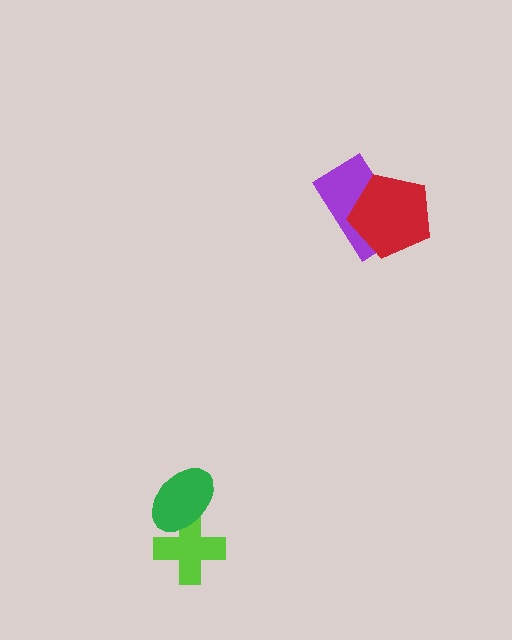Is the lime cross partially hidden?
Yes, it is partially covered by another shape.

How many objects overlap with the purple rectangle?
1 object overlaps with the purple rectangle.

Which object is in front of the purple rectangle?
The red pentagon is in front of the purple rectangle.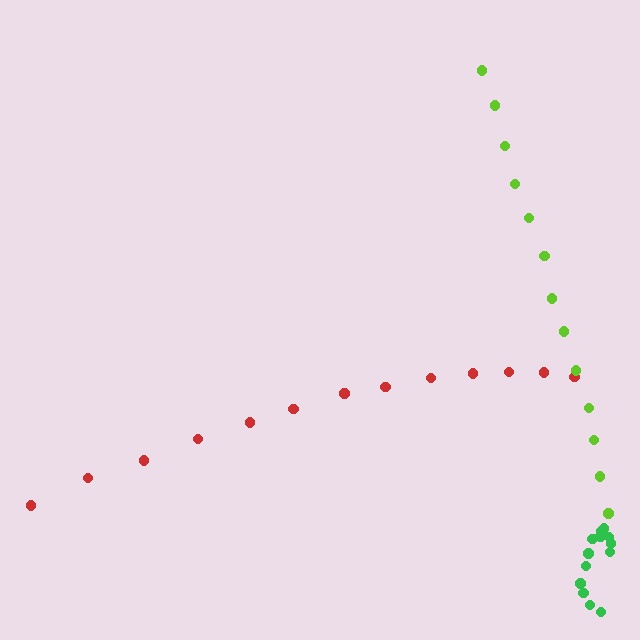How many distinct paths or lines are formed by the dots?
There are 3 distinct paths.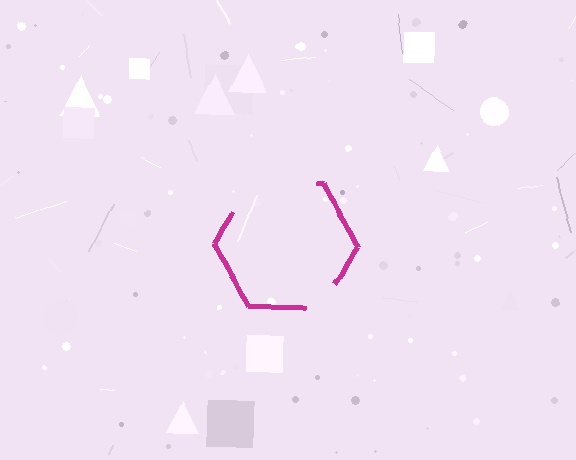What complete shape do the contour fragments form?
The contour fragments form a hexagon.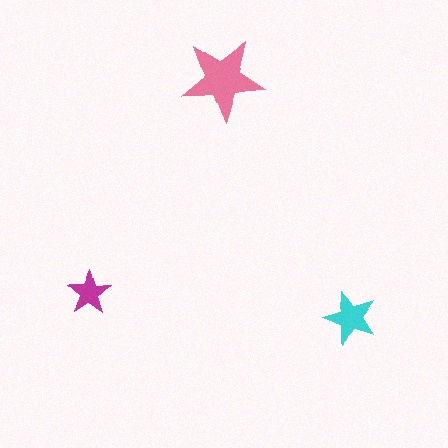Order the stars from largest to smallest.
the pink one, the cyan one, the magenta one.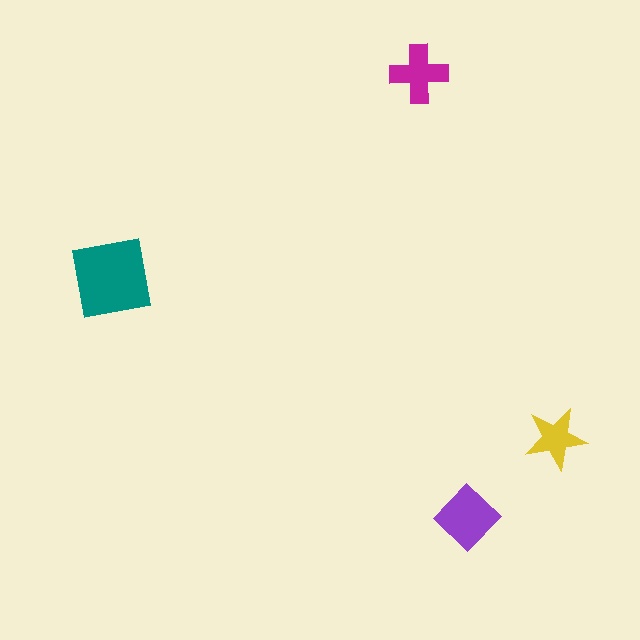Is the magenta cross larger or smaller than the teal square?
Smaller.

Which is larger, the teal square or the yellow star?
The teal square.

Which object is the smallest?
The yellow star.